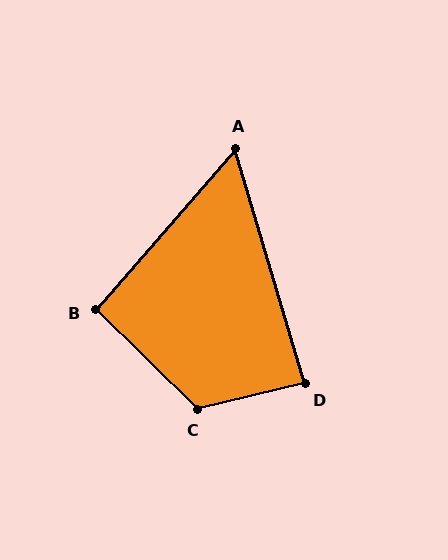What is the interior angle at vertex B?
Approximately 93 degrees (approximately right).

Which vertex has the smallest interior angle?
A, at approximately 58 degrees.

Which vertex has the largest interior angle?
C, at approximately 122 degrees.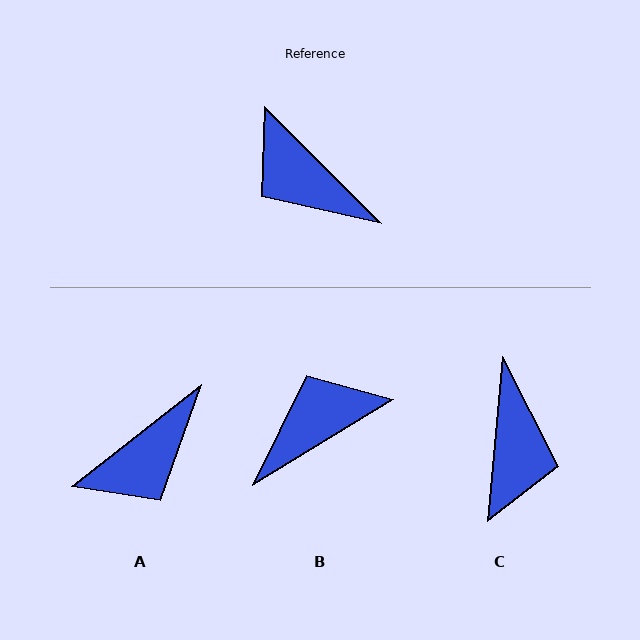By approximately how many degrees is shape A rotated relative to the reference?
Approximately 83 degrees counter-clockwise.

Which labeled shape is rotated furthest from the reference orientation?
C, about 129 degrees away.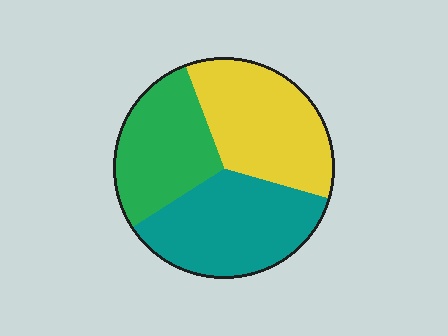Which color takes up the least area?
Green, at roughly 30%.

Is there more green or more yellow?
Yellow.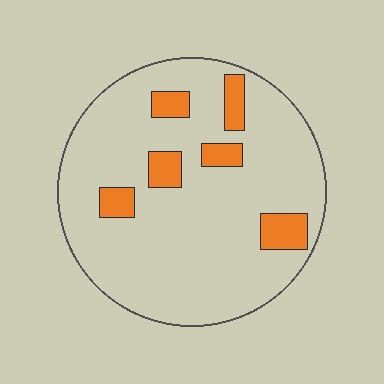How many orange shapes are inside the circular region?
6.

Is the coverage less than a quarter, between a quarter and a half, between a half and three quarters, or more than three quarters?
Less than a quarter.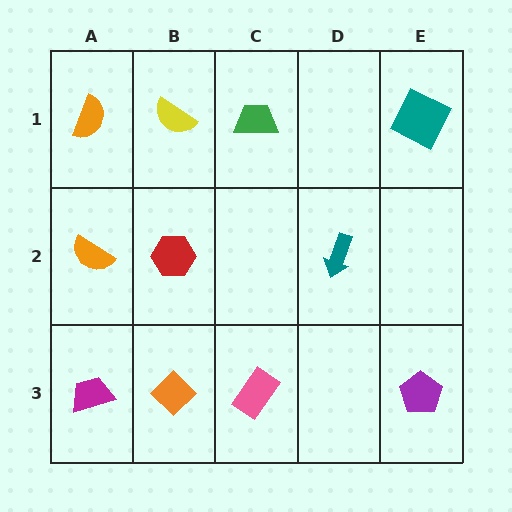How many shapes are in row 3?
4 shapes.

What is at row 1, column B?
A yellow semicircle.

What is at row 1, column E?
A teal square.